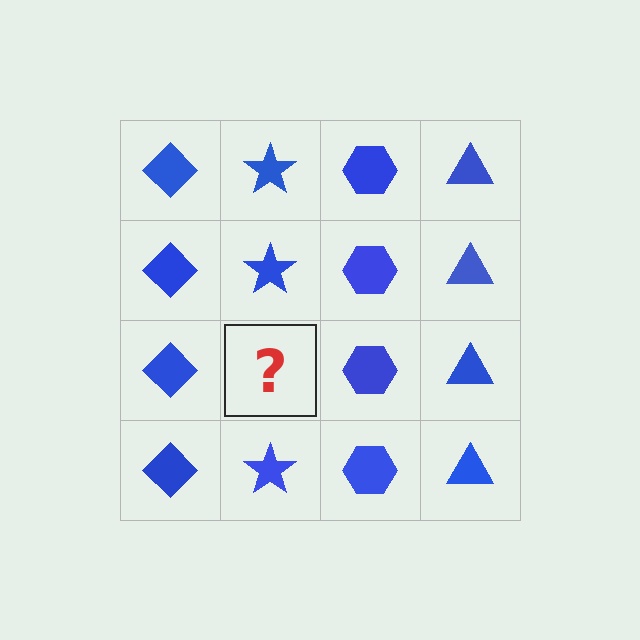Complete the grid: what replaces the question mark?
The question mark should be replaced with a blue star.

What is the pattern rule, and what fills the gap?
The rule is that each column has a consistent shape. The gap should be filled with a blue star.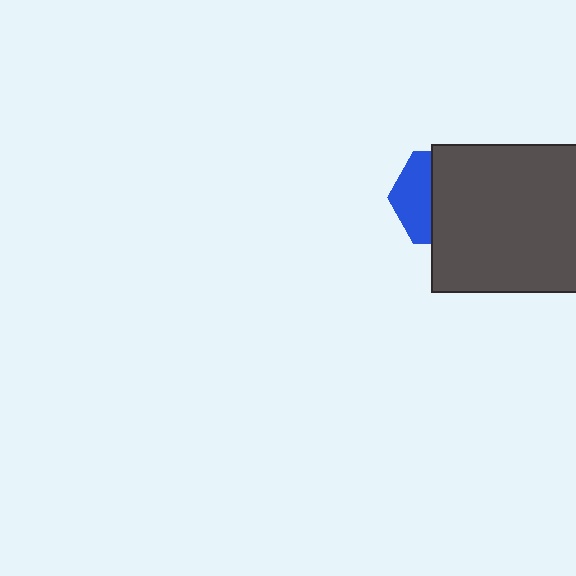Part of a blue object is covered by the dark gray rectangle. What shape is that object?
It is a hexagon.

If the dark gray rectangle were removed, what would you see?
You would see the complete blue hexagon.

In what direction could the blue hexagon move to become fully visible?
The blue hexagon could move left. That would shift it out from behind the dark gray rectangle entirely.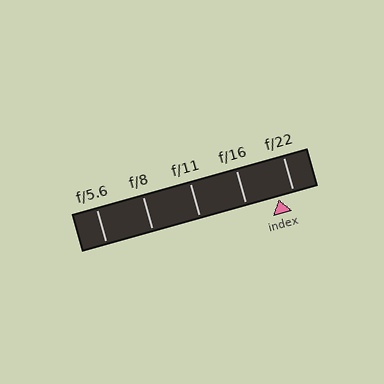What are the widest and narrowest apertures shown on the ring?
The widest aperture shown is f/5.6 and the narrowest is f/22.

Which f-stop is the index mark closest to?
The index mark is closest to f/22.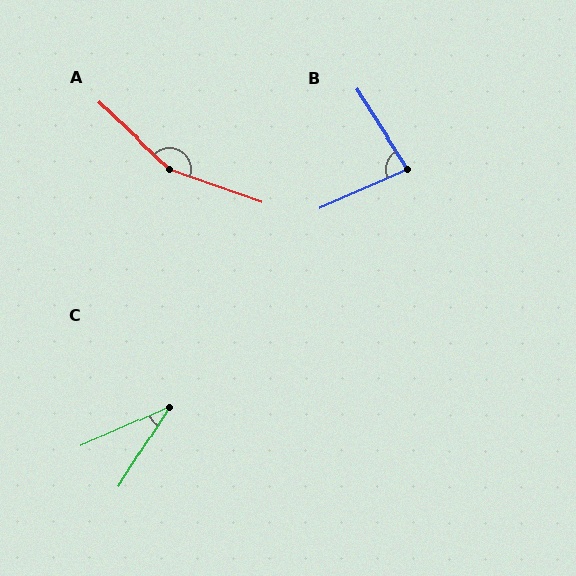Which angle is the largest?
A, at approximately 156 degrees.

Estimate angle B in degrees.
Approximately 81 degrees.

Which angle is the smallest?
C, at approximately 34 degrees.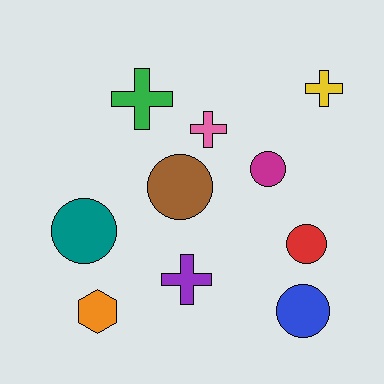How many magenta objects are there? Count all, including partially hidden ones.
There is 1 magenta object.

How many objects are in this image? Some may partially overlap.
There are 10 objects.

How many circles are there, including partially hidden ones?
There are 5 circles.